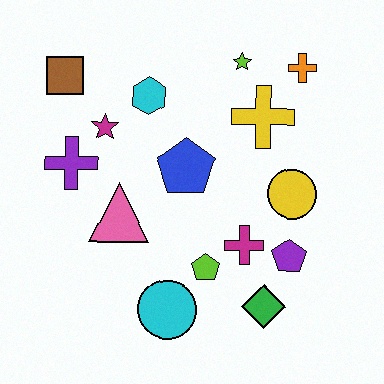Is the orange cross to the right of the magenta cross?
Yes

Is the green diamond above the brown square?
No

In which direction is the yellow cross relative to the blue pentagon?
The yellow cross is to the right of the blue pentagon.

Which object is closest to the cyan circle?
The lime pentagon is closest to the cyan circle.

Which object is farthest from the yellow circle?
The brown square is farthest from the yellow circle.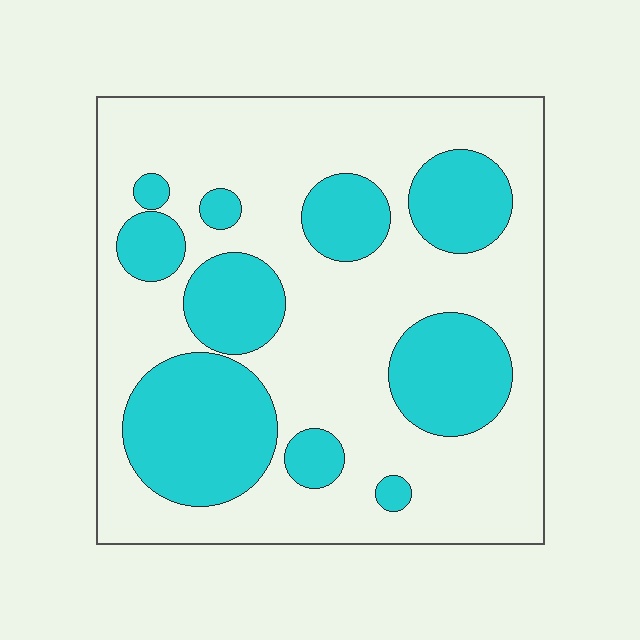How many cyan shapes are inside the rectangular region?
10.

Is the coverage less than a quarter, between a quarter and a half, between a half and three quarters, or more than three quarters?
Between a quarter and a half.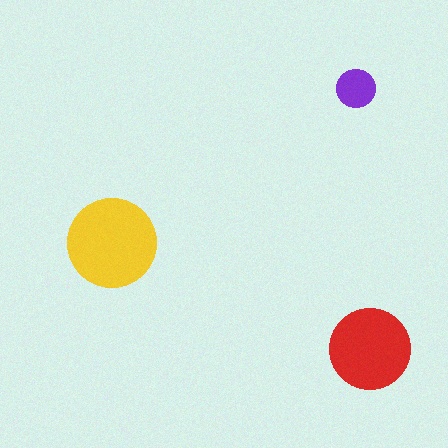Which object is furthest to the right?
The red circle is rightmost.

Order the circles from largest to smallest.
the yellow one, the red one, the purple one.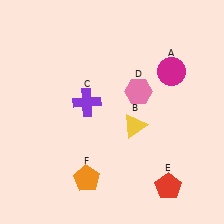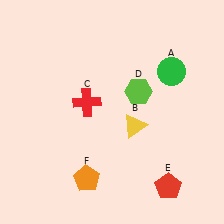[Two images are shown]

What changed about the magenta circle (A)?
In Image 1, A is magenta. In Image 2, it changed to green.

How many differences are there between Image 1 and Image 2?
There are 3 differences between the two images.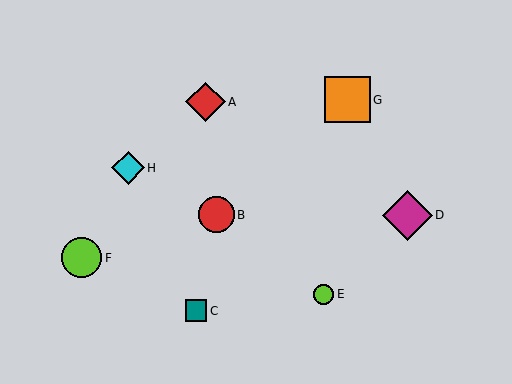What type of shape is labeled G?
Shape G is an orange square.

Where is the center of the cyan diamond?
The center of the cyan diamond is at (128, 168).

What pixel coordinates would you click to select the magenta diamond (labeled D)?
Click at (407, 215) to select the magenta diamond D.